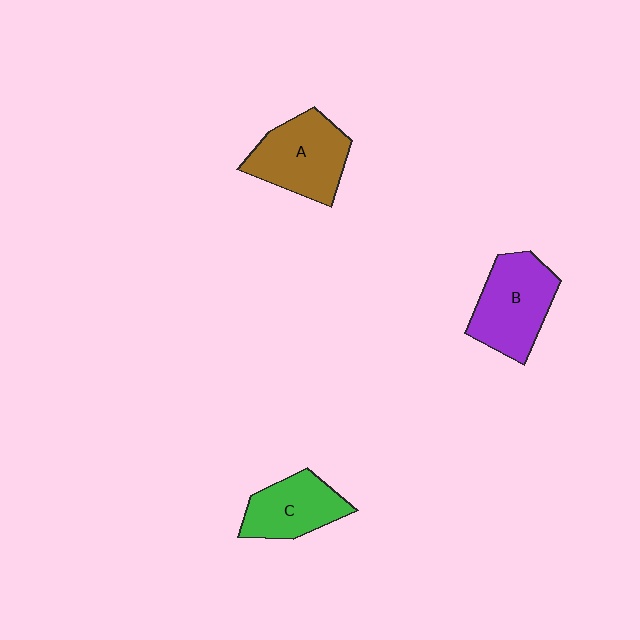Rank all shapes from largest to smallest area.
From largest to smallest: B (purple), A (brown), C (green).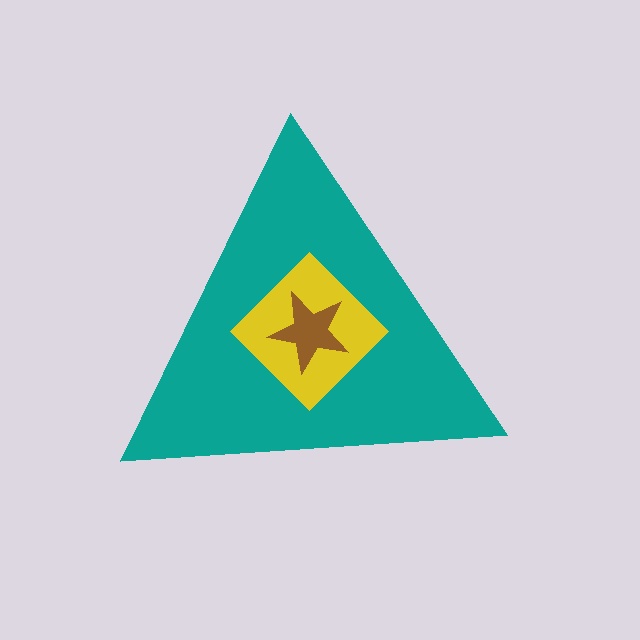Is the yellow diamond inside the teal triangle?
Yes.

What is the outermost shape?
The teal triangle.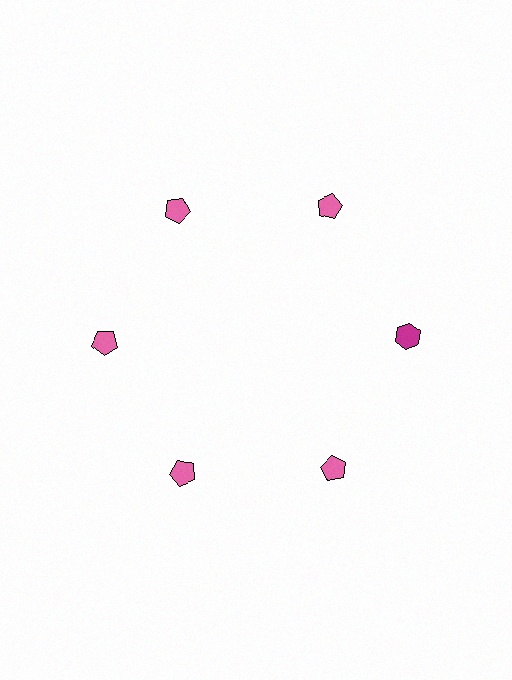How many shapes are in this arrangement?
There are 6 shapes arranged in a ring pattern.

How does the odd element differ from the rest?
It differs in both color (magenta instead of pink) and shape (hexagon instead of pentagon).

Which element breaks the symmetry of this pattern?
The magenta hexagon at roughly the 3 o'clock position breaks the symmetry. All other shapes are pink pentagons.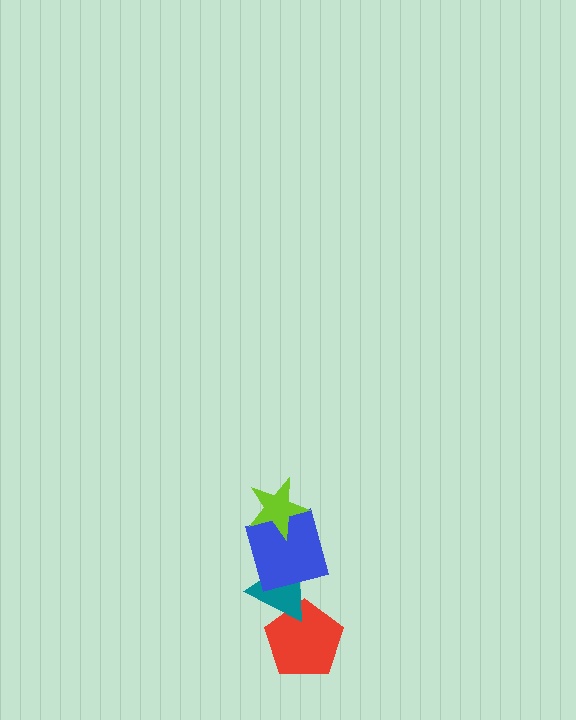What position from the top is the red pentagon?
The red pentagon is 4th from the top.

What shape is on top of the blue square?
The lime star is on top of the blue square.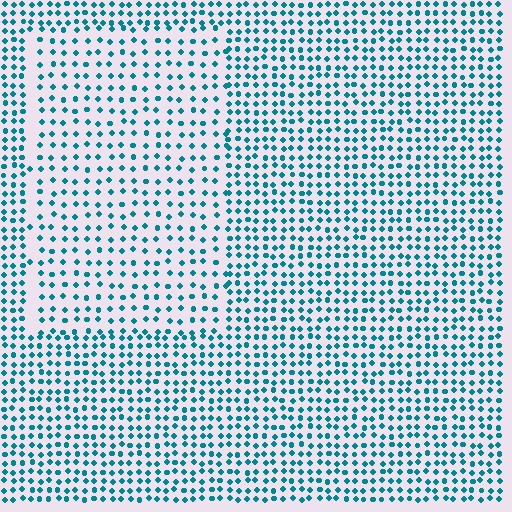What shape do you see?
I see a rectangle.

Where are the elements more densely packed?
The elements are more densely packed outside the rectangle boundary.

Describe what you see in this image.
The image contains small teal elements arranged at two different densities. A rectangle-shaped region is visible where the elements are less densely packed than the surrounding area.